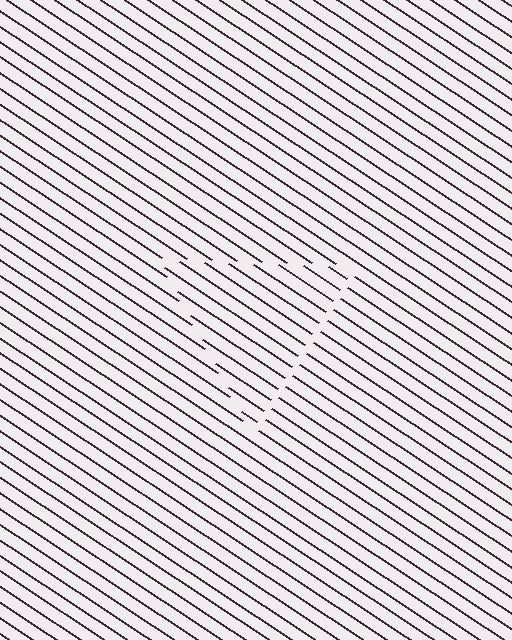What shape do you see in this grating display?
An illusory triangle. The interior of the shape contains the same grating, shifted by half a period — the contour is defined by the phase discontinuity where line-ends from the inner and outer gratings abut.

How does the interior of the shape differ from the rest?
The interior of the shape contains the same grating, shifted by half a period — the contour is defined by the phase discontinuity where line-ends from the inner and outer gratings abut.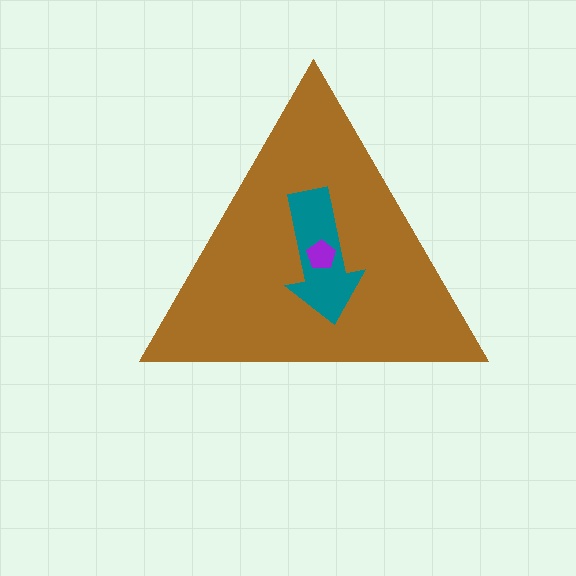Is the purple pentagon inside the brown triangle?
Yes.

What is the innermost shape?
The purple pentagon.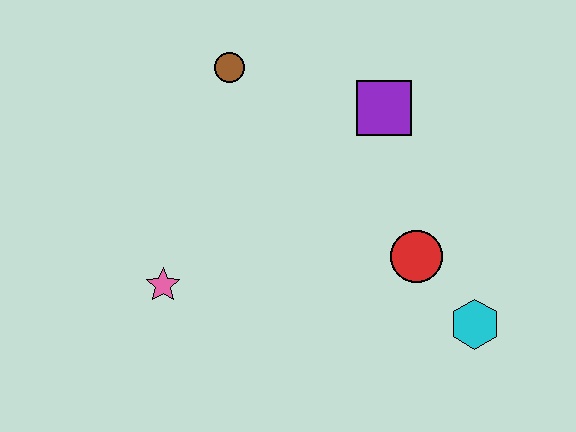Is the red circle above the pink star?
Yes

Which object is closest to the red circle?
The cyan hexagon is closest to the red circle.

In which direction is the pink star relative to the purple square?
The pink star is to the left of the purple square.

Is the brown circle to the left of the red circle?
Yes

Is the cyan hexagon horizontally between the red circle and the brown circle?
No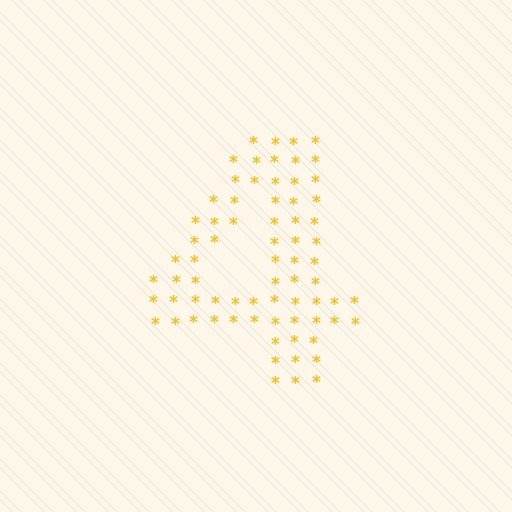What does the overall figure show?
The overall figure shows the digit 4.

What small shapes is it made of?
It is made of small asterisks.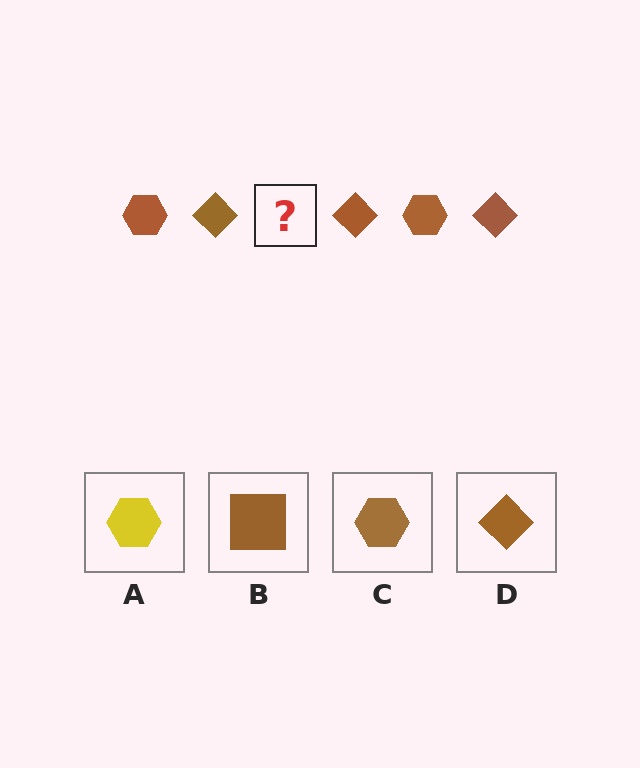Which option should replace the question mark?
Option C.